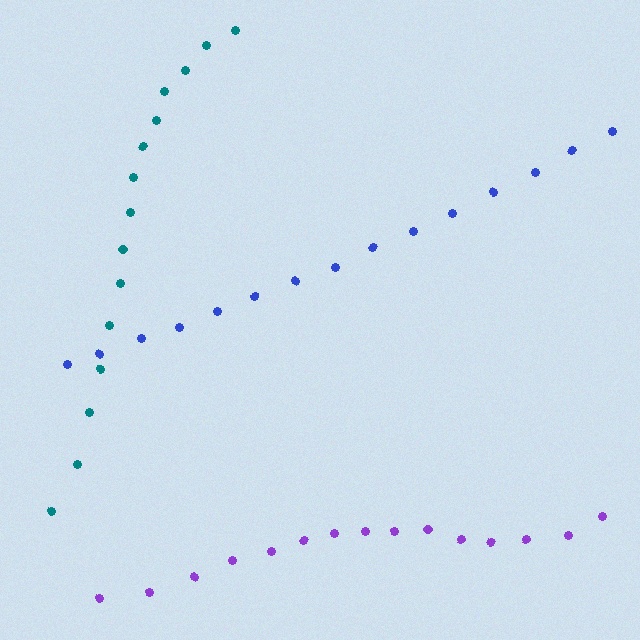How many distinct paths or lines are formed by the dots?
There are 3 distinct paths.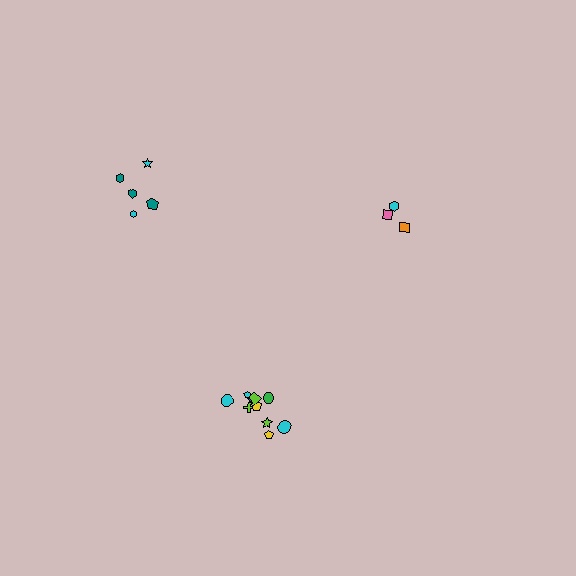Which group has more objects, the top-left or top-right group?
The top-left group.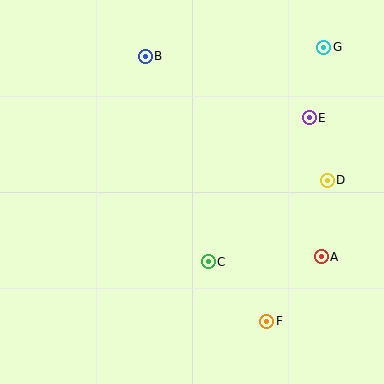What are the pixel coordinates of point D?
Point D is at (327, 180).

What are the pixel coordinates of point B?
Point B is at (145, 56).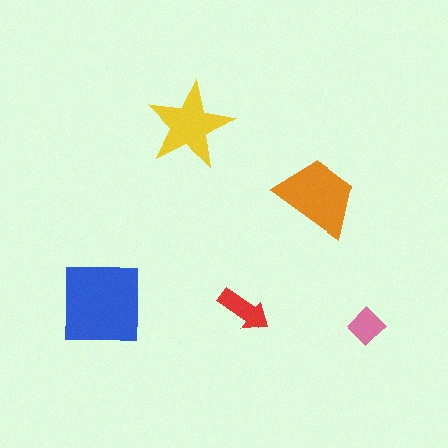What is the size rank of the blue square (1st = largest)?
1st.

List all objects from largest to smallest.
The blue square, the orange trapezoid, the yellow star, the red arrow, the pink diamond.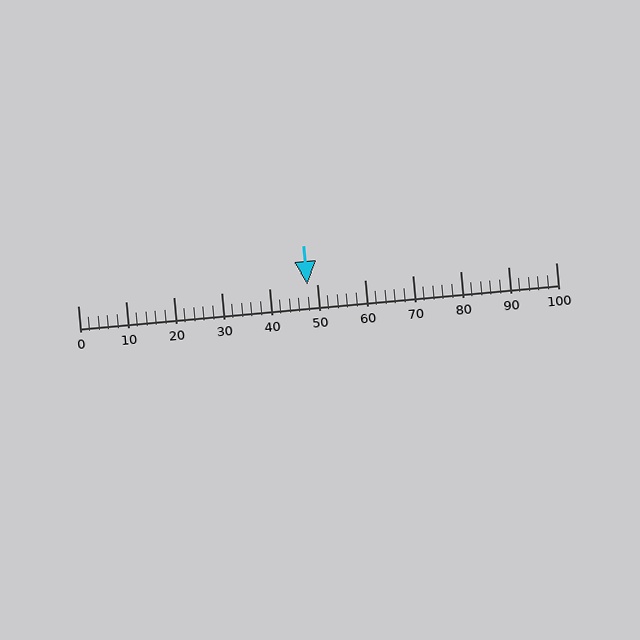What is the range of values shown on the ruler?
The ruler shows values from 0 to 100.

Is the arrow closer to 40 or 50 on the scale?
The arrow is closer to 50.